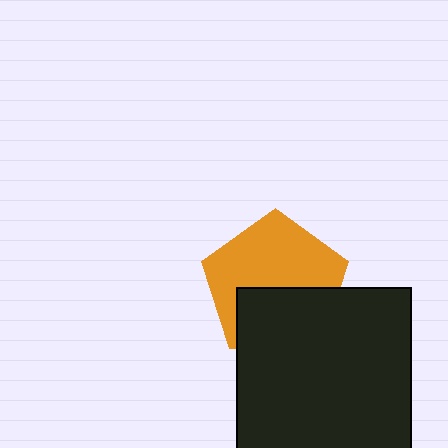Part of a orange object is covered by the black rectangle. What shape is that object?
It is a pentagon.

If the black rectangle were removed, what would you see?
You would see the complete orange pentagon.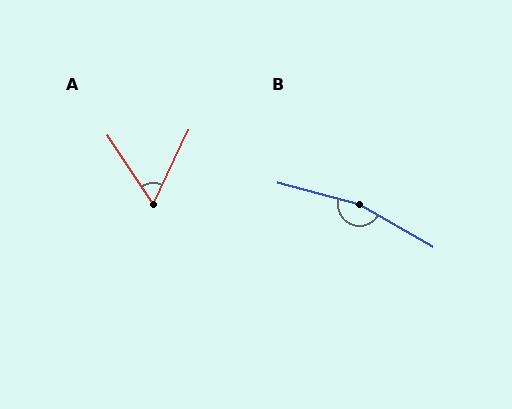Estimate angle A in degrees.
Approximately 58 degrees.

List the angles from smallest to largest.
A (58°), B (166°).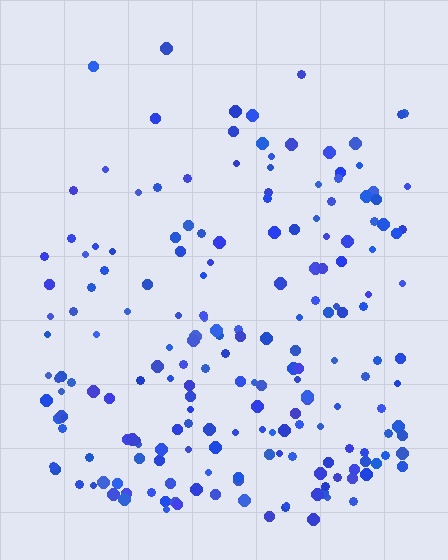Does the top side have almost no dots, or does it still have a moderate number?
Still a moderate number, just noticeably fewer than the bottom.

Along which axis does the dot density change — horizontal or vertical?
Vertical.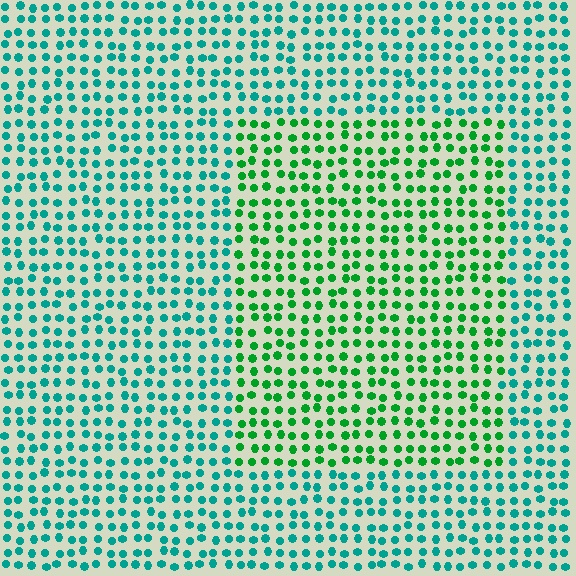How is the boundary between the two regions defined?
The boundary is defined purely by a slight shift in hue (about 41 degrees). Spacing, size, and orientation are identical on both sides.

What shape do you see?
I see a rectangle.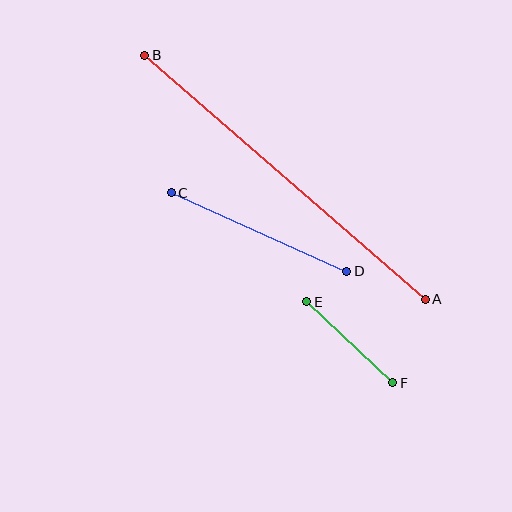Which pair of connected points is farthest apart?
Points A and B are farthest apart.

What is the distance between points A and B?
The distance is approximately 372 pixels.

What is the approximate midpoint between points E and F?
The midpoint is at approximately (350, 342) pixels.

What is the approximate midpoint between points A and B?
The midpoint is at approximately (285, 177) pixels.